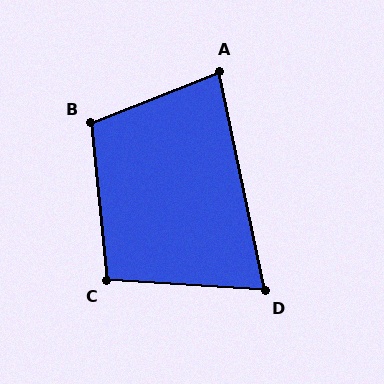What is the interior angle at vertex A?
Approximately 80 degrees (acute).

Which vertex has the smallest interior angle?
D, at approximately 75 degrees.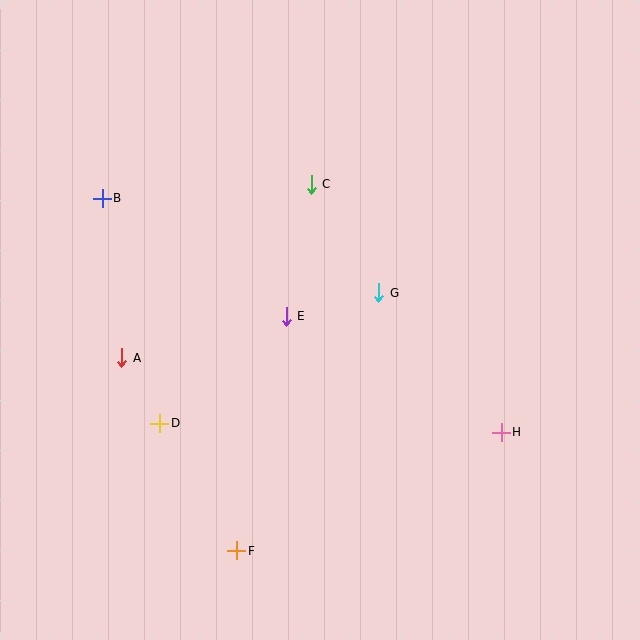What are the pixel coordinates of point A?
Point A is at (122, 358).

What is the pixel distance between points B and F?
The distance between B and F is 377 pixels.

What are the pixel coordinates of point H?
Point H is at (501, 432).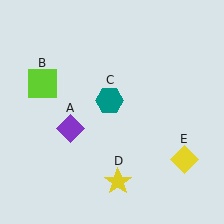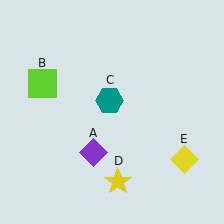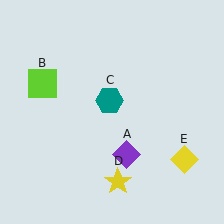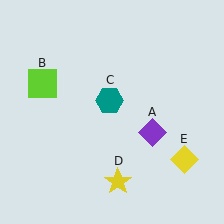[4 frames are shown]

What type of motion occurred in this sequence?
The purple diamond (object A) rotated counterclockwise around the center of the scene.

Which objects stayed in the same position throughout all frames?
Lime square (object B) and teal hexagon (object C) and yellow star (object D) and yellow diamond (object E) remained stationary.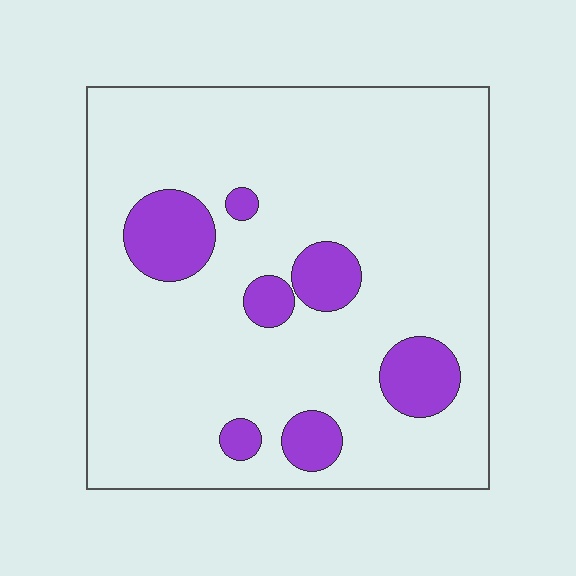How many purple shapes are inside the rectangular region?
7.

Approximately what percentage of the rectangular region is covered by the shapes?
Approximately 15%.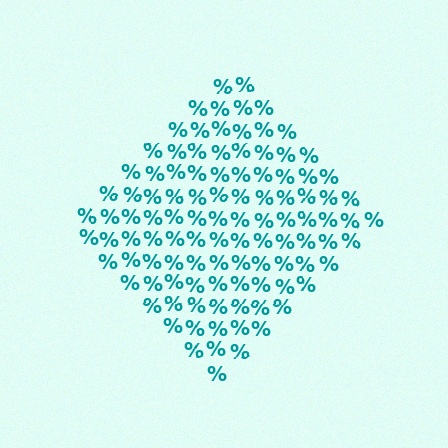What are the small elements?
The small elements are percent signs.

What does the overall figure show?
The overall figure shows a diamond.